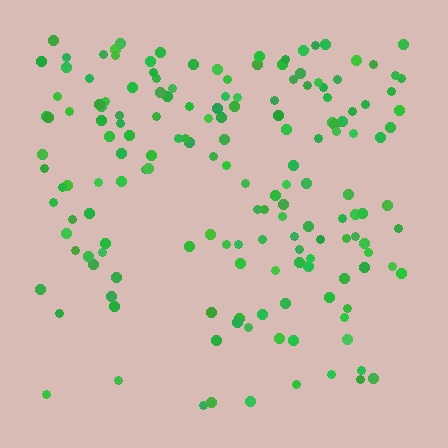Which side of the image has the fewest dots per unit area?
The bottom.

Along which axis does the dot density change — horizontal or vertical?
Vertical.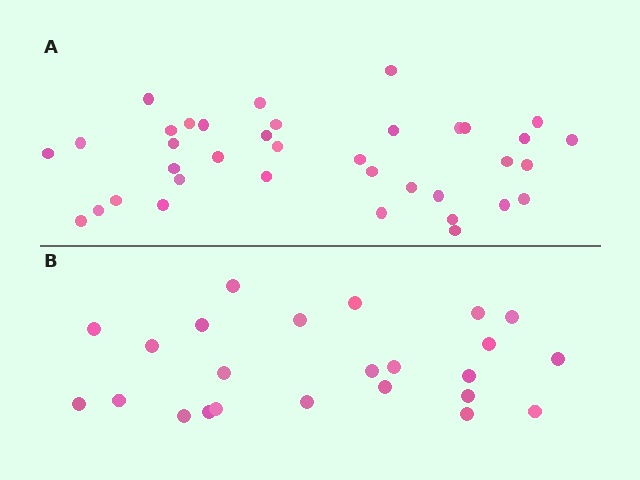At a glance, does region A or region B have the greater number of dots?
Region A (the top region) has more dots.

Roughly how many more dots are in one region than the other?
Region A has approximately 15 more dots than region B.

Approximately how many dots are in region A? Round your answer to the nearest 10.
About 40 dots. (The exact count is 37, which rounds to 40.)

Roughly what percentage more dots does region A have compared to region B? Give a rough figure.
About 55% more.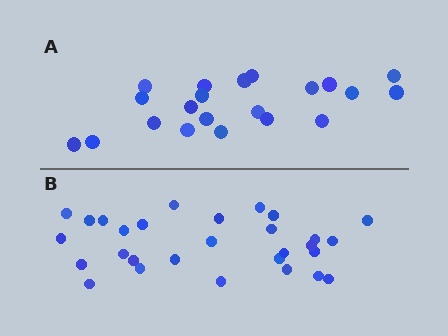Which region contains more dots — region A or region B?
Region B (the bottom region) has more dots.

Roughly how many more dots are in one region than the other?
Region B has roughly 8 or so more dots than region A.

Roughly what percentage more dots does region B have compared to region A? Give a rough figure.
About 40% more.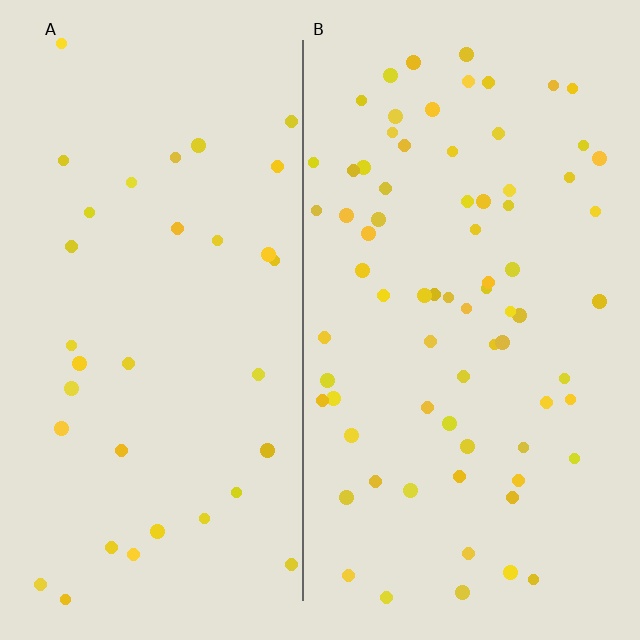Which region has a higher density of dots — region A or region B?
B (the right).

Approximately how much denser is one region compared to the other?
Approximately 2.2× — region B over region A.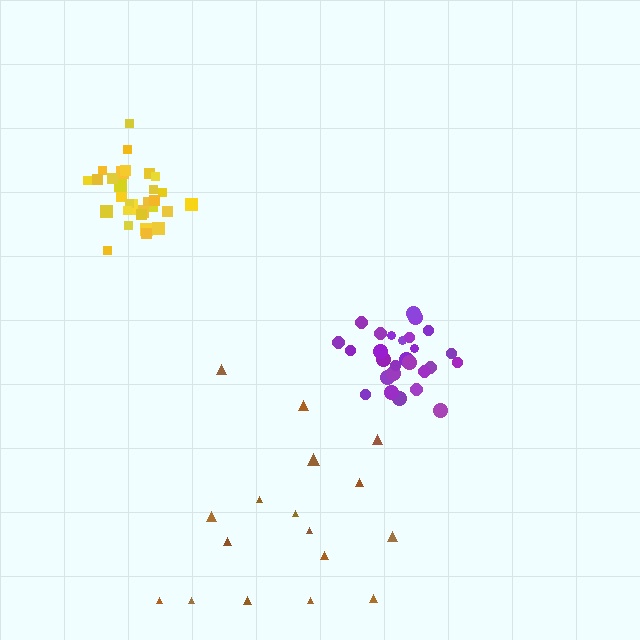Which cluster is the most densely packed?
Yellow.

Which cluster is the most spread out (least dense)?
Brown.